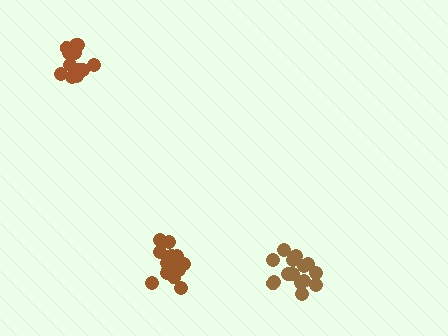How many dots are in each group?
Group 1: 16 dots, Group 2: 15 dots, Group 3: 12 dots (43 total).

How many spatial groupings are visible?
There are 3 spatial groupings.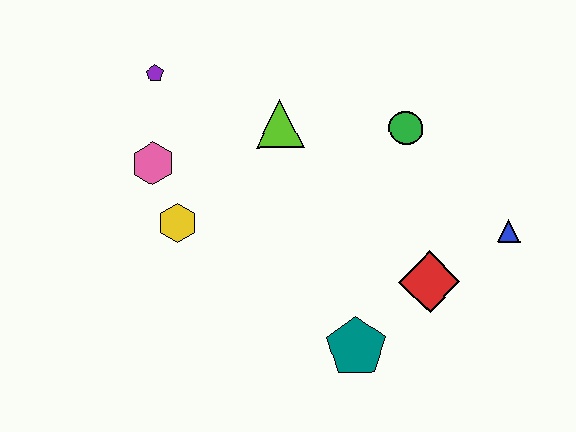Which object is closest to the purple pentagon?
The pink hexagon is closest to the purple pentagon.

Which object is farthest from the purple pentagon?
The blue triangle is farthest from the purple pentagon.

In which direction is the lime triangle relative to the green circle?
The lime triangle is to the left of the green circle.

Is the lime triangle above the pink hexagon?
Yes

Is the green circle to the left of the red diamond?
Yes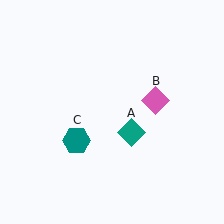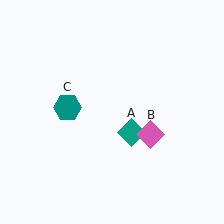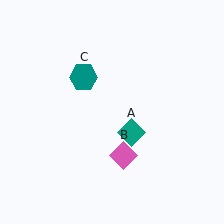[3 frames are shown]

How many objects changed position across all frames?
2 objects changed position: pink diamond (object B), teal hexagon (object C).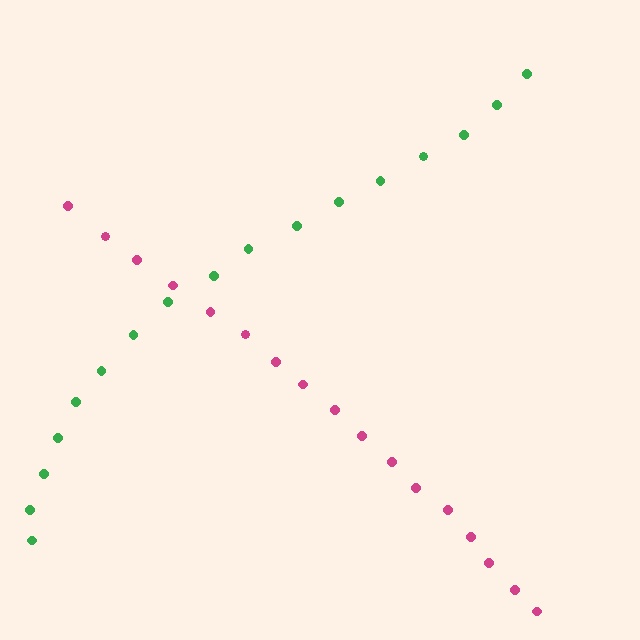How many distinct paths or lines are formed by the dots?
There are 2 distinct paths.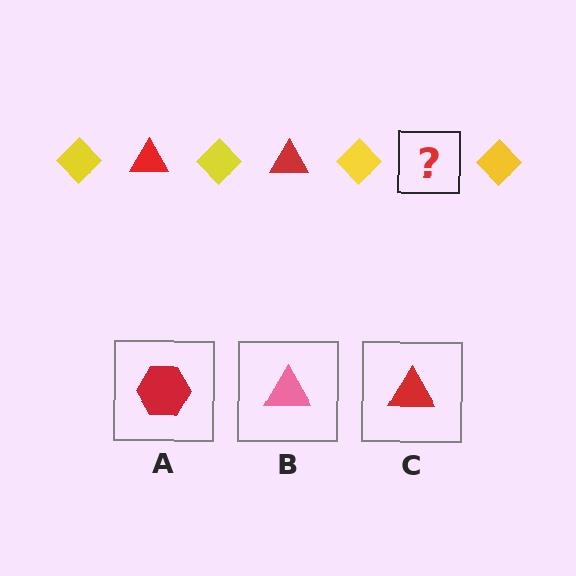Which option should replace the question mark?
Option C.